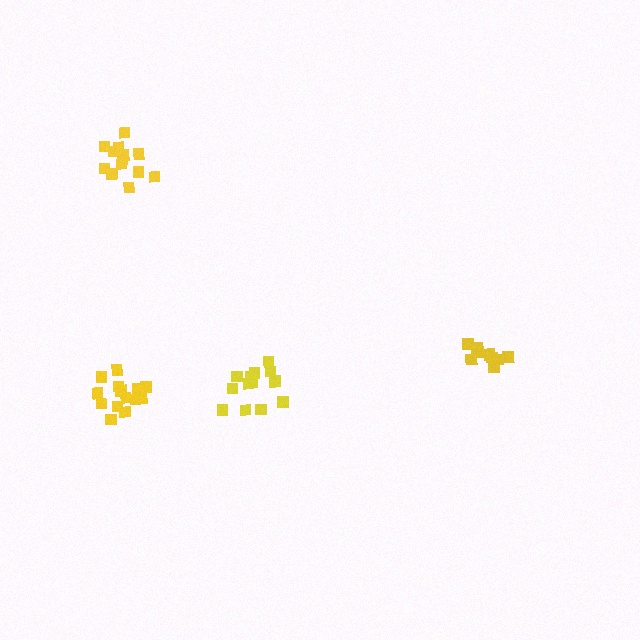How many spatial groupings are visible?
There are 4 spatial groupings.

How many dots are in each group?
Group 1: 14 dots, Group 2: 14 dots, Group 3: 9 dots, Group 4: 14 dots (51 total).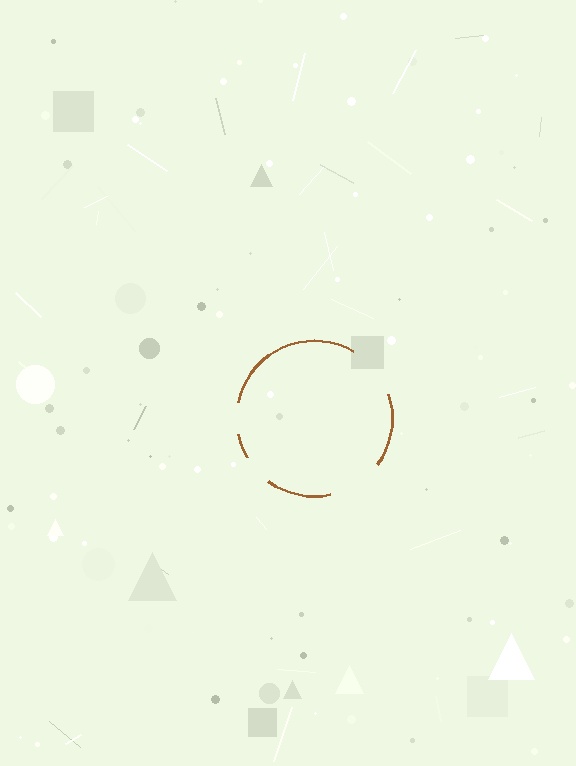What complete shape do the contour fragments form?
The contour fragments form a circle.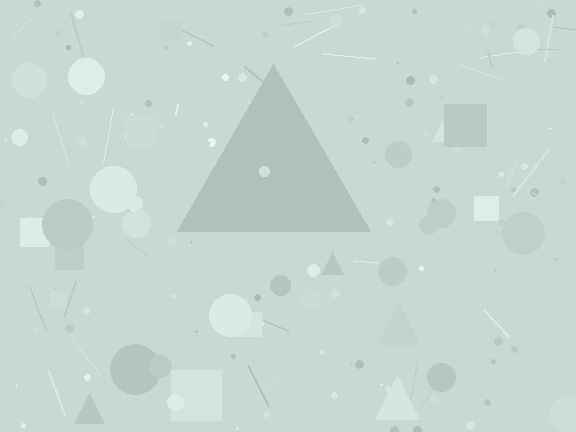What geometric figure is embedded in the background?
A triangle is embedded in the background.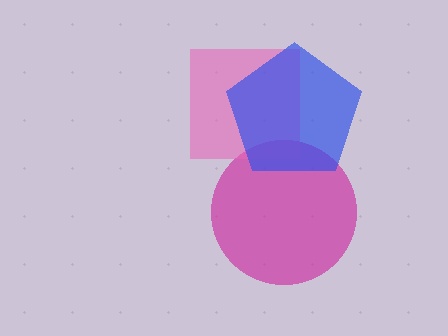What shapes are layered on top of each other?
The layered shapes are: a magenta circle, a pink square, a blue pentagon.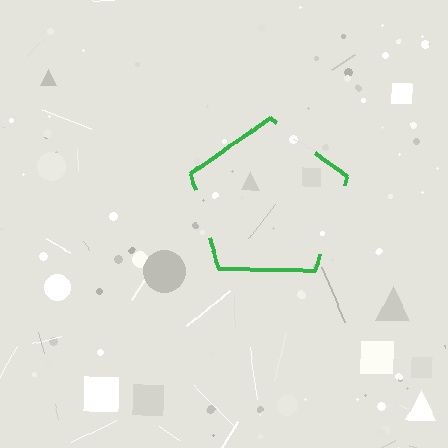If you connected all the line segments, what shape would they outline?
They would outline a pentagon.